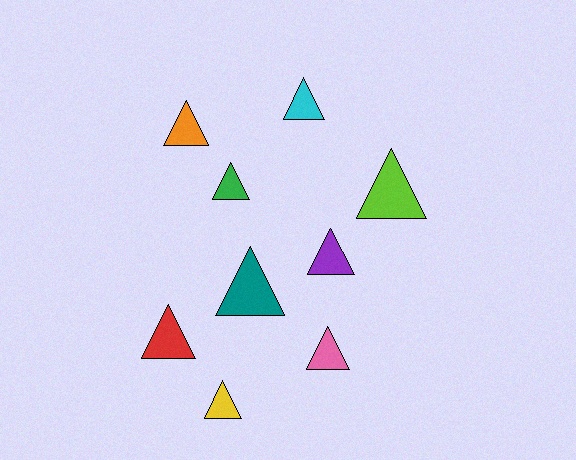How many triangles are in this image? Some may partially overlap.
There are 9 triangles.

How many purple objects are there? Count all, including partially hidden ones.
There is 1 purple object.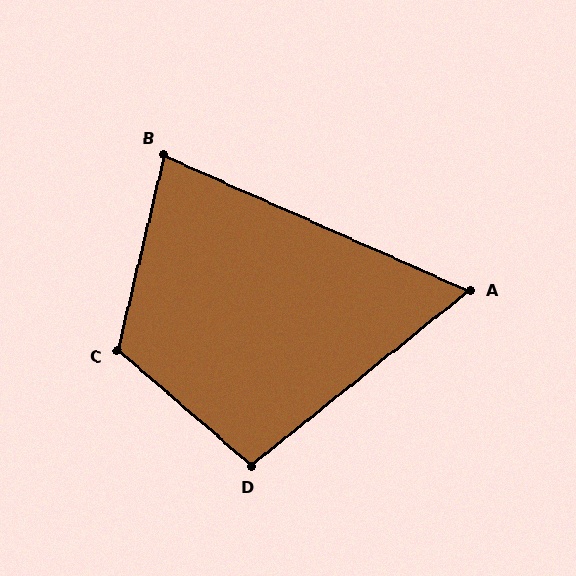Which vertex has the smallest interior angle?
A, at approximately 63 degrees.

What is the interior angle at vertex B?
Approximately 80 degrees (acute).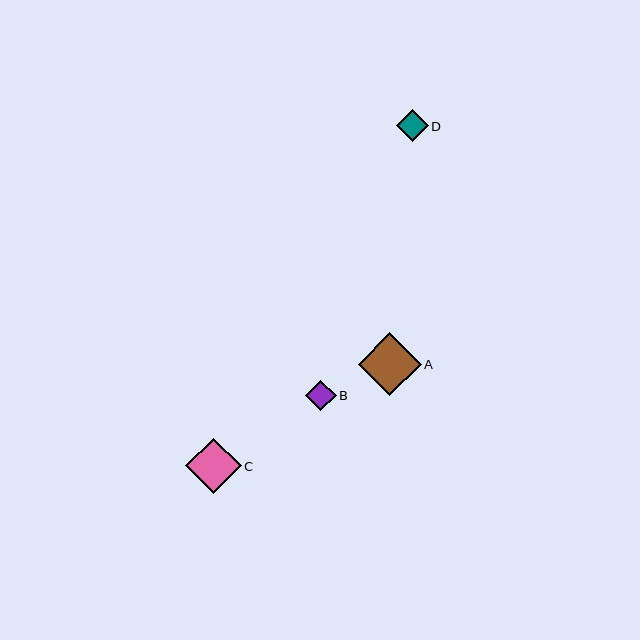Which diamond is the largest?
Diamond A is the largest with a size of approximately 63 pixels.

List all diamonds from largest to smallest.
From largest to smallest: A, C, D, B.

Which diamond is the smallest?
Diamond B is the smallest with a size of approximately 31 pixels.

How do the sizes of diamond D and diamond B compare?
Diamond D and diamond B are approximately the same size.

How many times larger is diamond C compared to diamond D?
Diamond C is approximately 1.7 times the size of diamond D.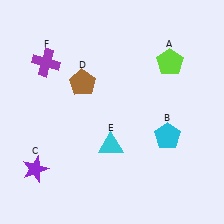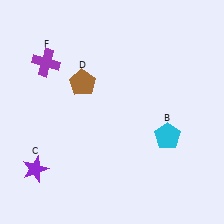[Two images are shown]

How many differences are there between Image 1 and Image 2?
There are 2 differences between the two images.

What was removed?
The cyan triangle (E), the lime pentagon (A) were removed in Image 2.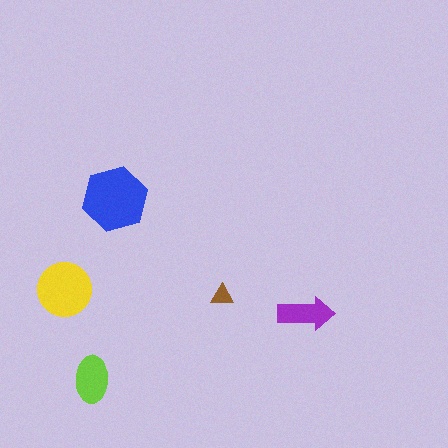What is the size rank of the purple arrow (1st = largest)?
4th.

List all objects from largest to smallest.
The blue hexagon, the yellow circle, the lime ellipse, the purple arrow, the brown triangle.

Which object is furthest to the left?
The yellow circle is leftmost.